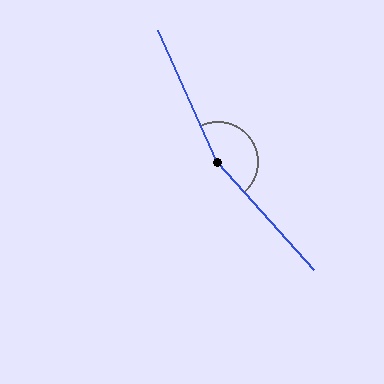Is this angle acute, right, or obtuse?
It is obtuse.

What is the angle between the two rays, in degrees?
Approximately 163 degrees.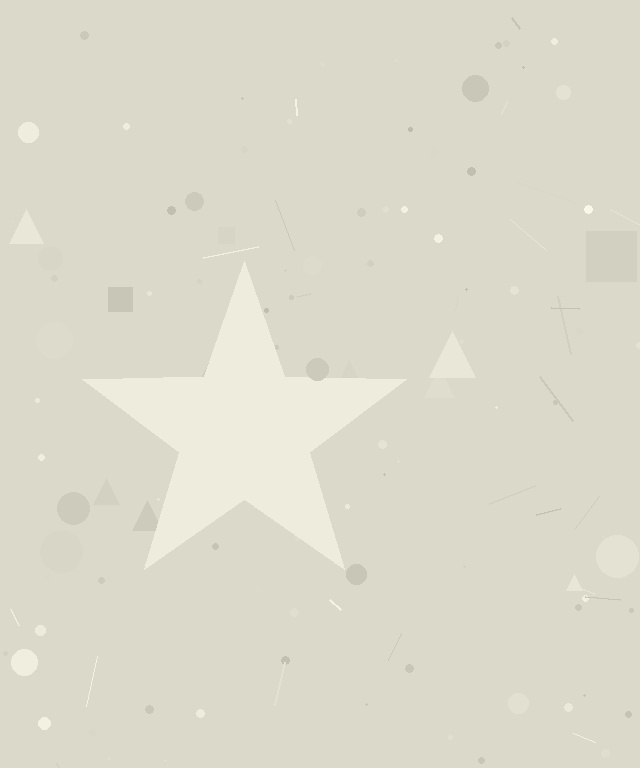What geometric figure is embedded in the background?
A star is embedded in the background.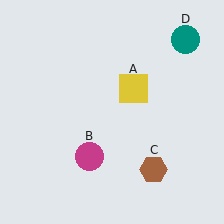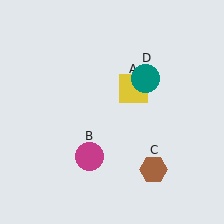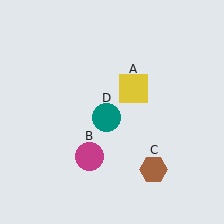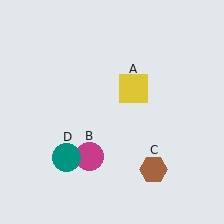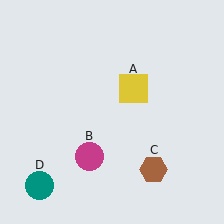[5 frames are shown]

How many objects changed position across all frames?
1 object changed position: teal circle (object D).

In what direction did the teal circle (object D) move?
The teal circle (object D) moved down and to the left.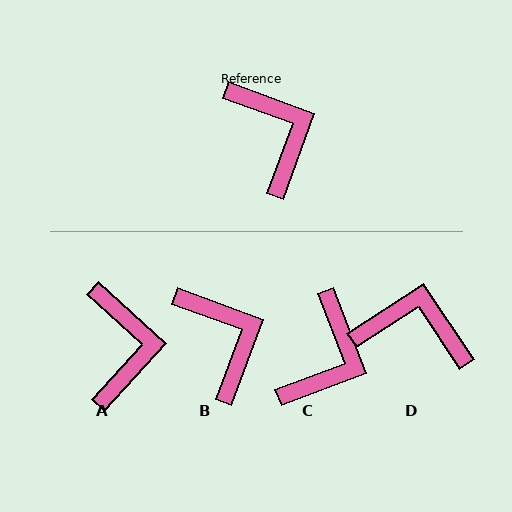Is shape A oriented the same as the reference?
No, it is off by about 22 degrees.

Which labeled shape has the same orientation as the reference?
B.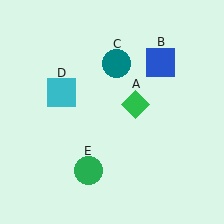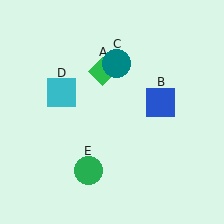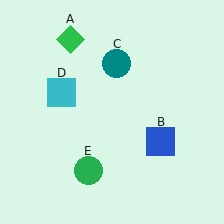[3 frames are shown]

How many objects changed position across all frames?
2 objects changed position: green diamond (object A), blue square (object B).